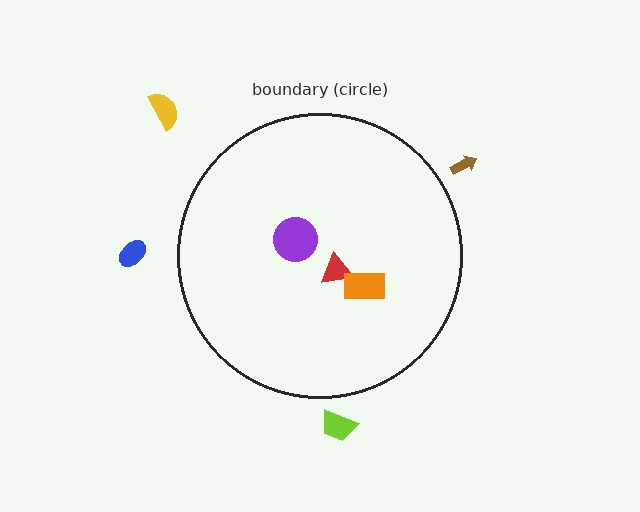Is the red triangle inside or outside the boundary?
Inside.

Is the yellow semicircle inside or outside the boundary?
Outside.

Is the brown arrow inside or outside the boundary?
Outside.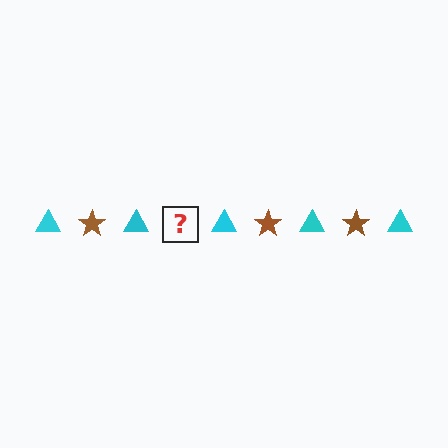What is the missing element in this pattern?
The missing element is a brown star.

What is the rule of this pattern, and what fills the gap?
The rule is that the pattern alternates between cyan triangle and brown star. The gap should be filled with a brown star.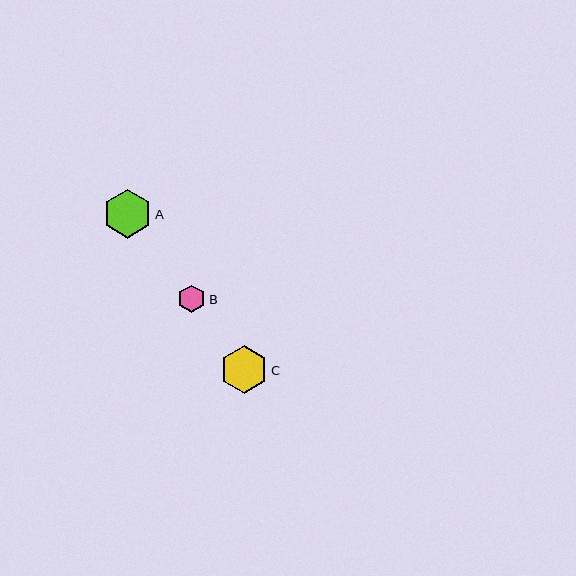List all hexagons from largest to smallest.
From largest to smallest: A, C, B.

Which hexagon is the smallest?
Hexagon B is the smallest with a size of approximately 28 pixels.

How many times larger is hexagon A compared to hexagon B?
Hexagon A is approximately 1.8 times the size of hexagon B.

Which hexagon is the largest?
Hexagon A is the largest with a size of approximately 49 pixels.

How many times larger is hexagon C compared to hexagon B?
Hexagon C is approximately 1.7 times the size of hexagon B.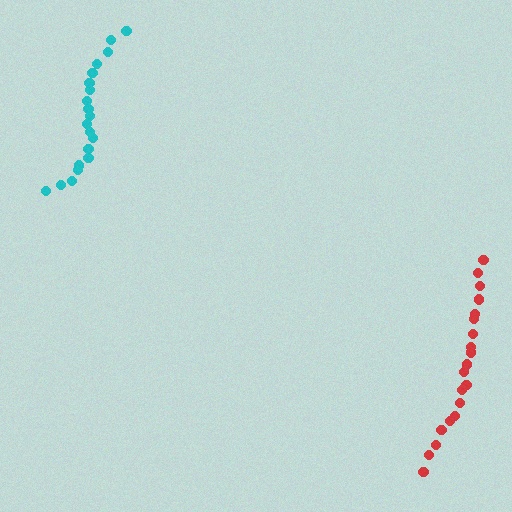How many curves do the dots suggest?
There are 2 distinct paths.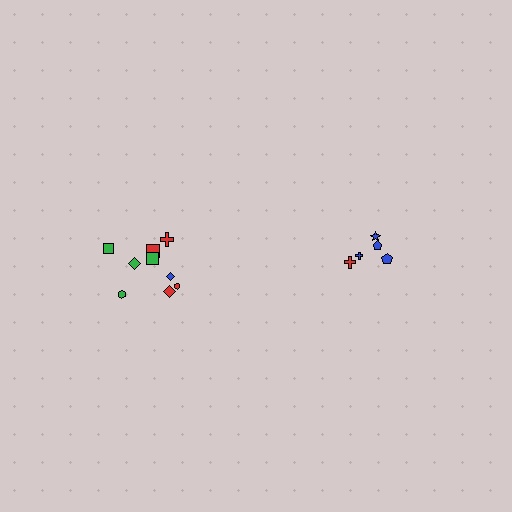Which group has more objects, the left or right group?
The left group.